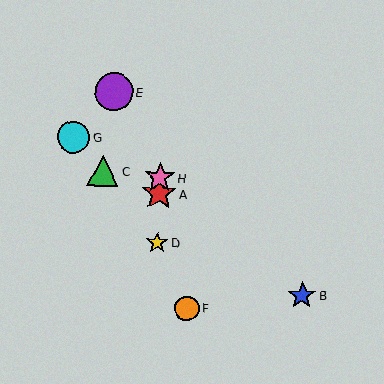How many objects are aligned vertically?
3 objects (A, D, H) are aligned vertically.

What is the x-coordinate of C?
Object C is at x≈103.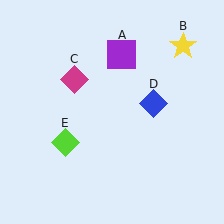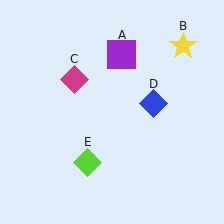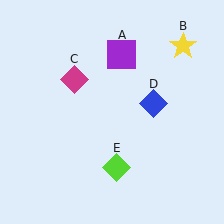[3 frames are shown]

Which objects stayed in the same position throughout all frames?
Purple square (object A) and yellow star (object B) and magenta diamond (object C) and blue diamond (object D) remained stationary.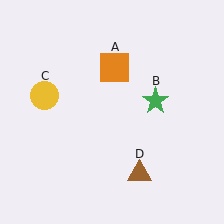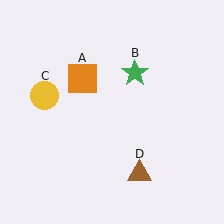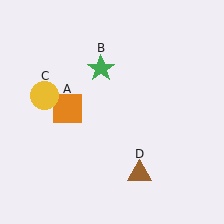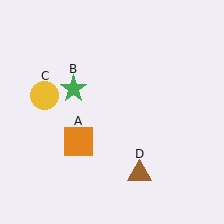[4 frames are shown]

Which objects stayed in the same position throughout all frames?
Yellow circle (object C) and brown triangle (object D) remained stationary.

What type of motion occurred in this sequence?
The orange square (object A), green star (object B) rotated counterclockwise around the center of the scene.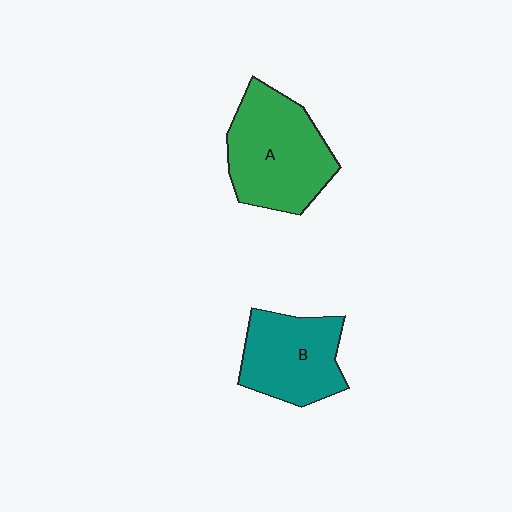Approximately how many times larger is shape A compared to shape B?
Approximately 1.3 times.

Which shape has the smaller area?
Shape B (teal).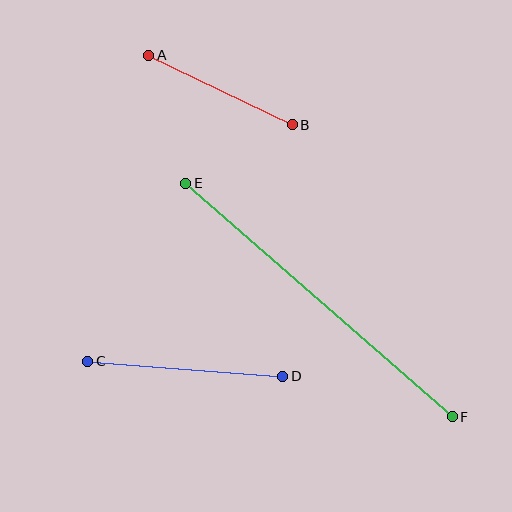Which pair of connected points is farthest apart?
Points E and F are farthest apart.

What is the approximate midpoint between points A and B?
The midpoint is at approximately (220, 90) pixels.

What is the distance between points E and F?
The distance is approximately 354 pixels.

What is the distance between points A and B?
The distance is approximately 160 pixels.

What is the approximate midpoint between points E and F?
The midpoint is at approximately (319, 300) pixels.